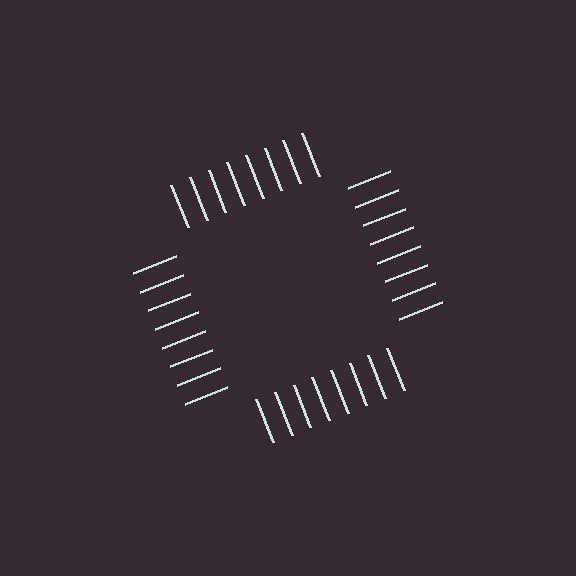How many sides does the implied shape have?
4 sides — the line-ends trace a square.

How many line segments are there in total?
32 — 8 along each of the 4 edges.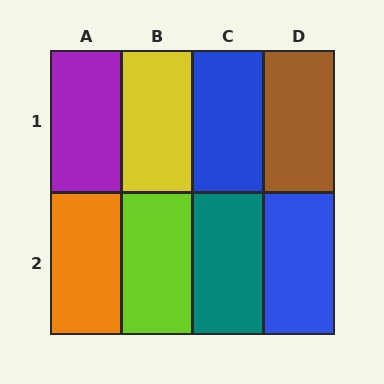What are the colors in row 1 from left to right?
Purple, yellow, blue, brown.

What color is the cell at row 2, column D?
Blue.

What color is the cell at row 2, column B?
Lime.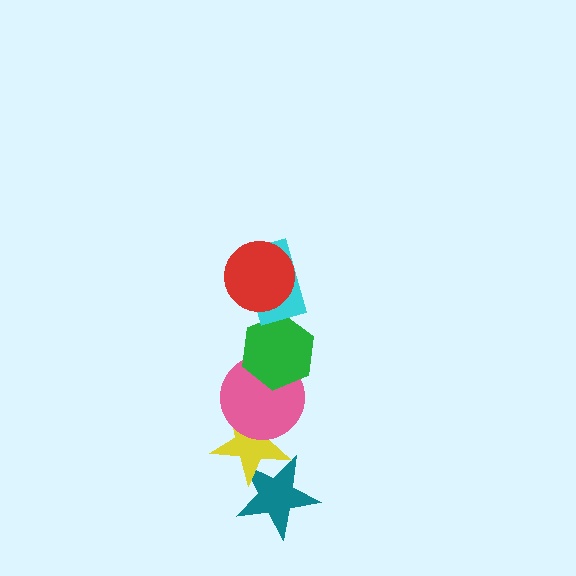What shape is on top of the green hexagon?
The cyan rectangle is on top of the green hexagon.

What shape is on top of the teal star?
The yellow star is on top of the teal star.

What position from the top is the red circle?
The red circle is 1st from the top.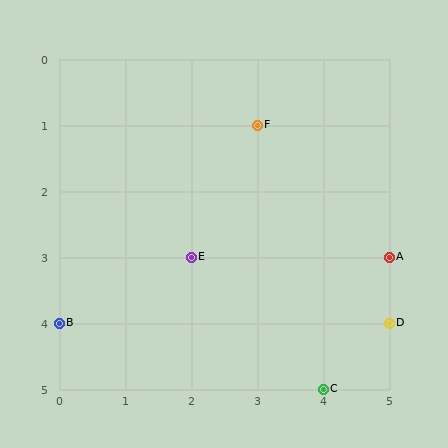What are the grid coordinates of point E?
Point E is at grid coordinates (2, 3).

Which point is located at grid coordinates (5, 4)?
Point D is at (5, 4).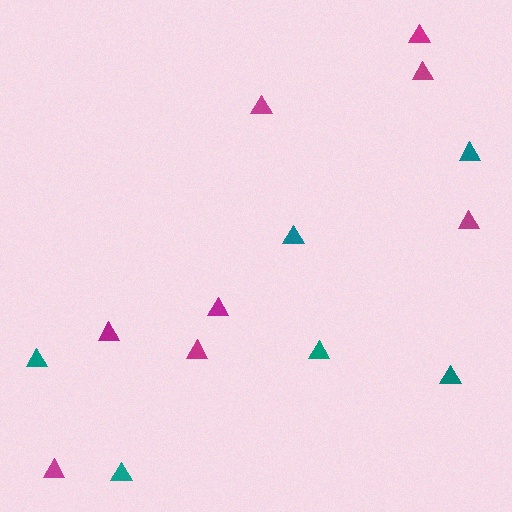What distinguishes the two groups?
There are 2 groups: one group of magenta triangles (8) and one group of teal triangles (6).